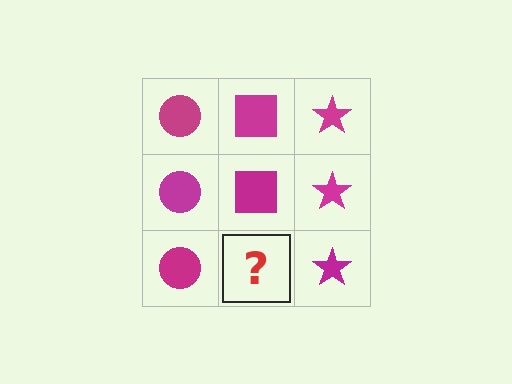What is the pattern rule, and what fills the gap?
The rule is that each column has a consistent shape. The gap should be filled with a magenta square.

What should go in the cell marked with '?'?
The missing cell should contain a magenta square.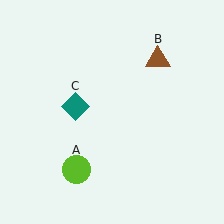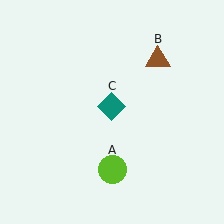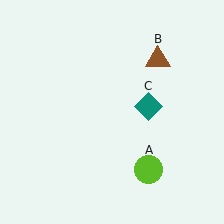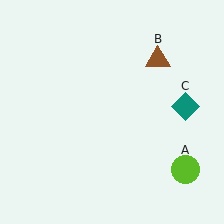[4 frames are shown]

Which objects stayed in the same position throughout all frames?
Brown triangle (object B) remained stationary.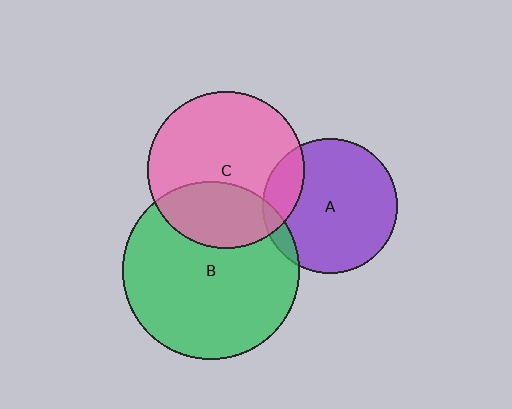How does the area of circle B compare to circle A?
Approximately 1.7 times.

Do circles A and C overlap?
Yes.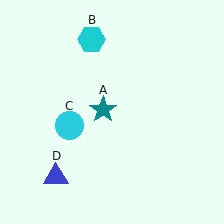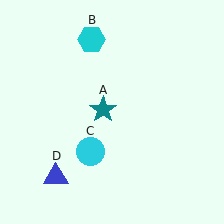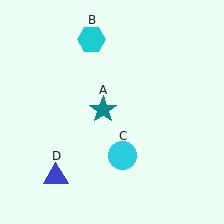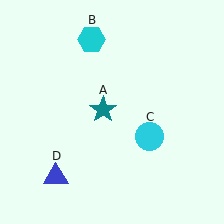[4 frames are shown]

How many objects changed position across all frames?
1 object changed position: cyan circle (object C).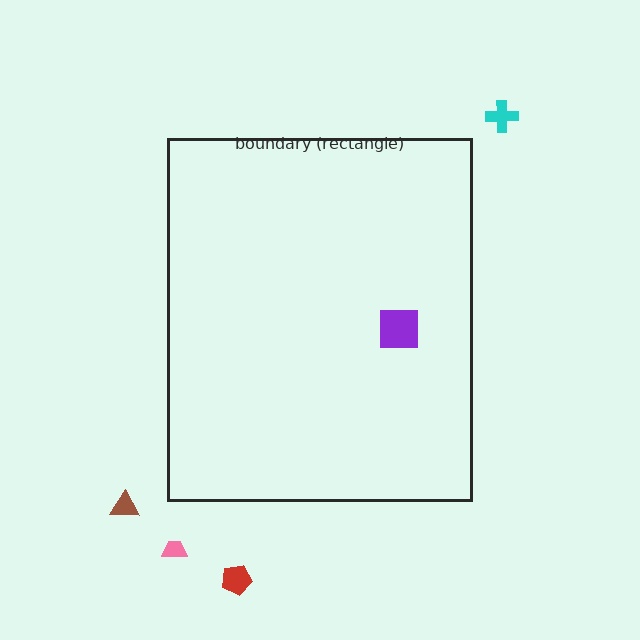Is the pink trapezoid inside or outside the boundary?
Outside.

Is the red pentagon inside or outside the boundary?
Outside.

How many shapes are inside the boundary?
1 inside, 4 outside.